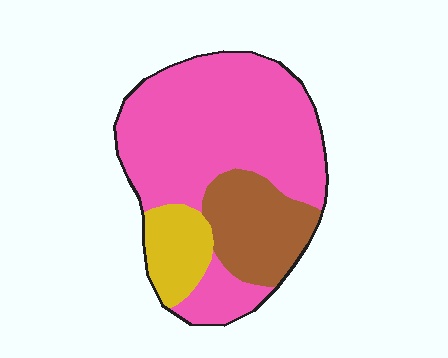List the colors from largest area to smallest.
From largest to smallest: pink, brown, yellow.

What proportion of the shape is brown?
Brown takes up about one fifth (1/5) of the shape.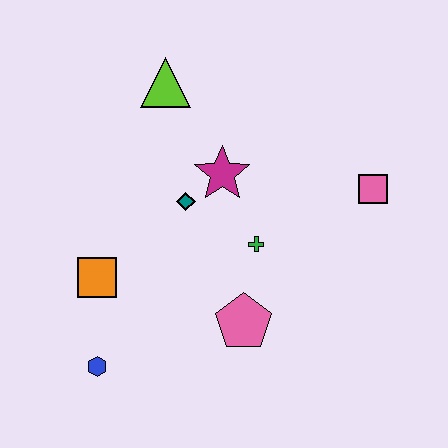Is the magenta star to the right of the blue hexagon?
Yes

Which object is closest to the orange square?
The blue hexagon is closest to the orange square.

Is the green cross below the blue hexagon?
No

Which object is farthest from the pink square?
The blue hexagon is farthest from the pink square.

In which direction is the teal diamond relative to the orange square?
The teal diamond is to the right of the orange square.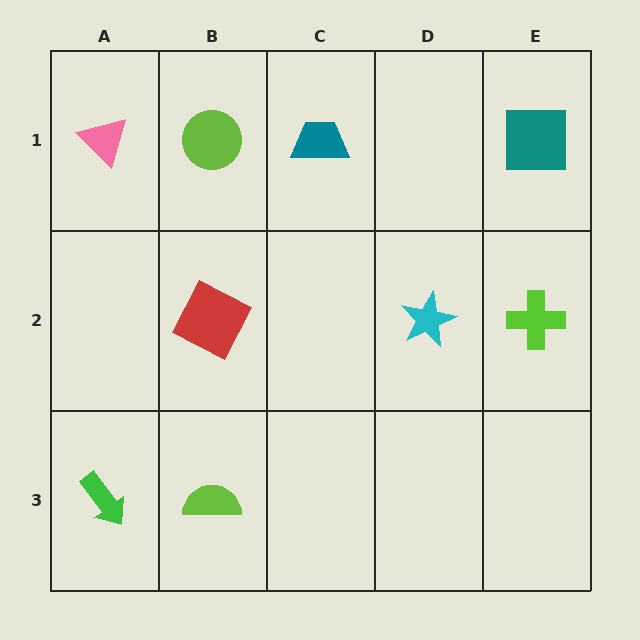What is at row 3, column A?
A green arrow.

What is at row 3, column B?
A lime semicircle.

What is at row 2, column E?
A lime cross.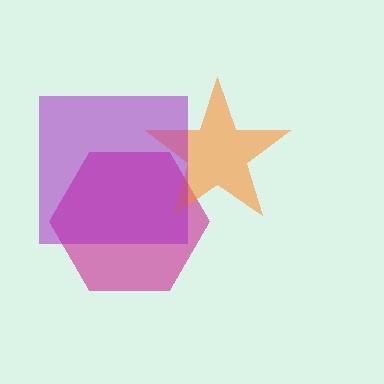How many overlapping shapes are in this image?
There are 3 overlapping shapes in the image.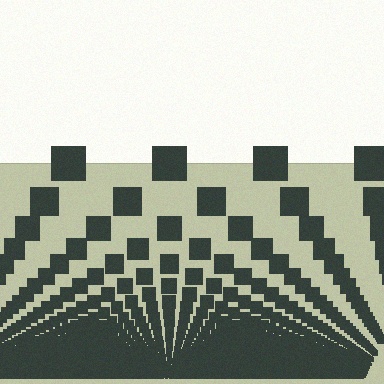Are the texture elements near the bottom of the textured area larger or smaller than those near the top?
Smaller. The gradient is inverted — elements near the bottom are smaller and denser.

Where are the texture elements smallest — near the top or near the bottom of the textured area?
Near the bottom.